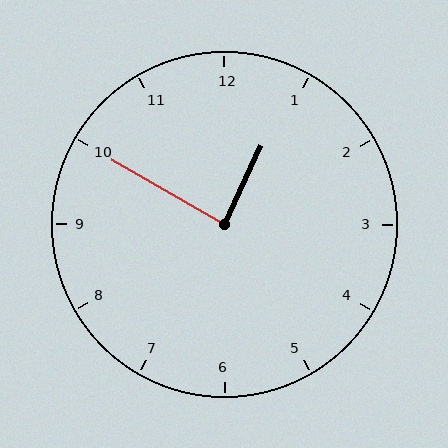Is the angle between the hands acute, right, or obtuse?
It is right.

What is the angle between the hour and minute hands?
Approximately 85 degrees.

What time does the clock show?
12:50.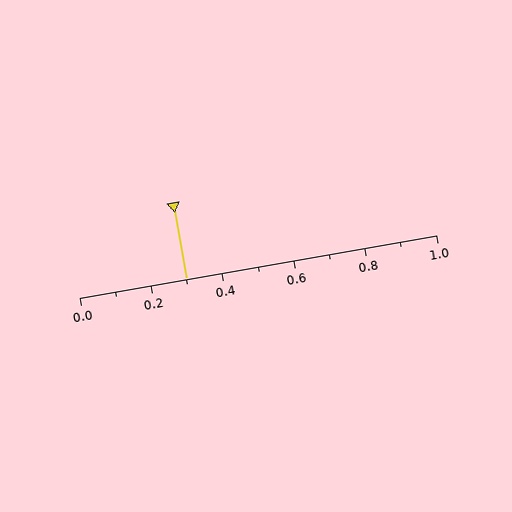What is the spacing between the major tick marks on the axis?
The major ticks are spaced 0.2 apart.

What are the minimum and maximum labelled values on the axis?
The axis runs from 0.0 to 1.0.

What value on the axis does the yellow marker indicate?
The marker indicates approximately 0.3.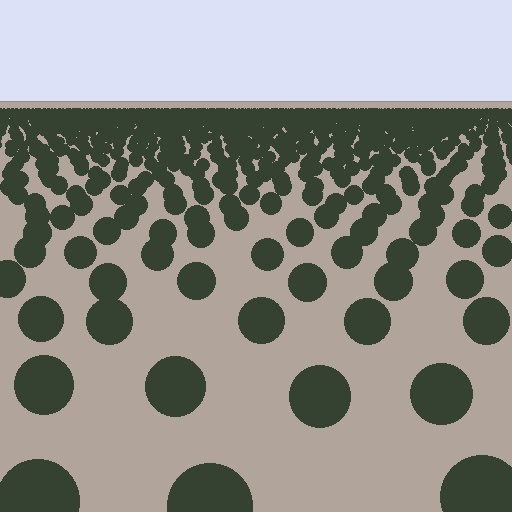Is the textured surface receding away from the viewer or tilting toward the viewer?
The surface is receding away from the viewer. Texture elements get smaller and denser toward the top.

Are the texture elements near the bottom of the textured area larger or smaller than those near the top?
Larger. Near the bottom, elements are closer to the viewer and appear at a bigger on-screen size.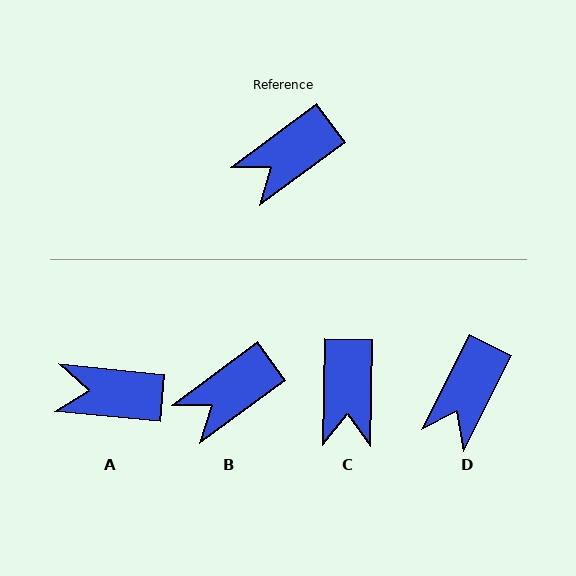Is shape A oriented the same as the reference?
No, it is off by about 42 degrees.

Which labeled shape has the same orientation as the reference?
B.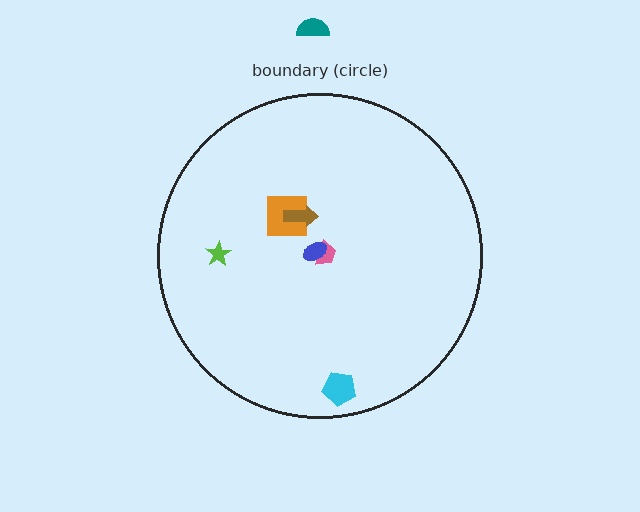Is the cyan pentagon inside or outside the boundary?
Inside.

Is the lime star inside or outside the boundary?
Inside.